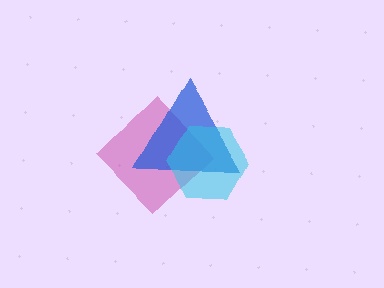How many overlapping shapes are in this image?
There are 3 overlapping shapes in the image.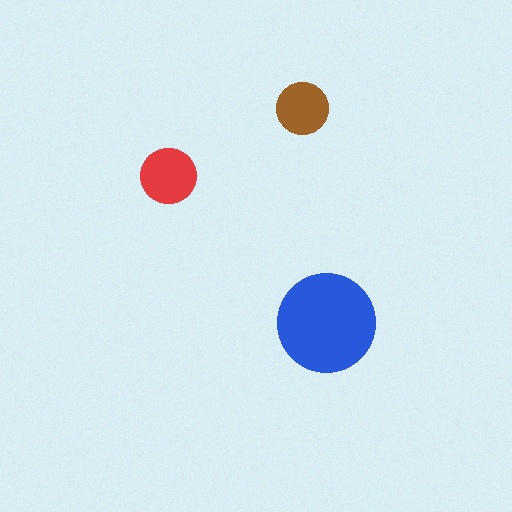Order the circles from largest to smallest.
the blue one, the red one, the brown one.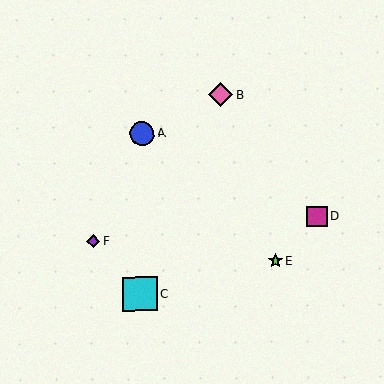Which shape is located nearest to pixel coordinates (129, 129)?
The blue circle (labeled A) at (142, 134) is nearest to that location.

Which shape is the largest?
The cyan square (labeled C) is the largest.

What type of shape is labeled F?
Shape F is a purple diamond.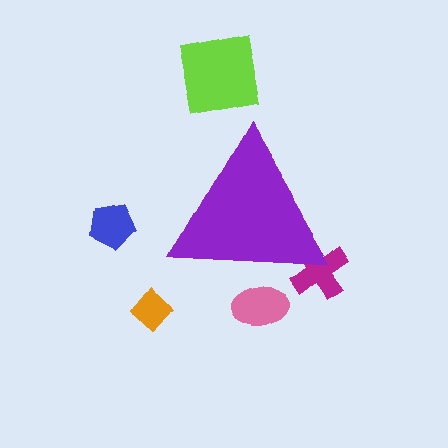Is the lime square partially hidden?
No, the lime square is fully visible.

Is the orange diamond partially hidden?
No, the orange diamond is fully visible.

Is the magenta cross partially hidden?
Yes, the magenta cross is partially hidden behind the purple triangle.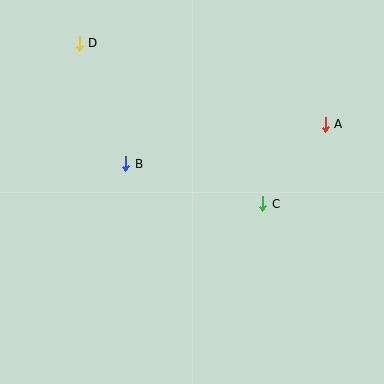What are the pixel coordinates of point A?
Point A is at (325, 124).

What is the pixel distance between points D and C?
The distance between D and C is 243 pixels.